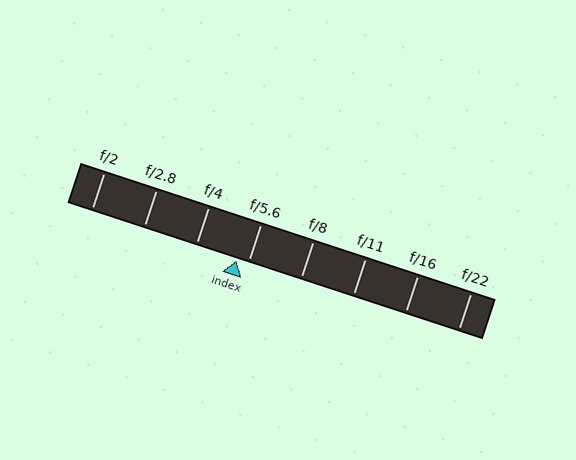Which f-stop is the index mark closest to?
The index mark is closest to f/5.6.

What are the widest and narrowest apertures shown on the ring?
The widest aperture shown is f/2 and the narrowest is f/22.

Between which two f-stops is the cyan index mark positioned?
The index mark is between f/4 and f/5.6.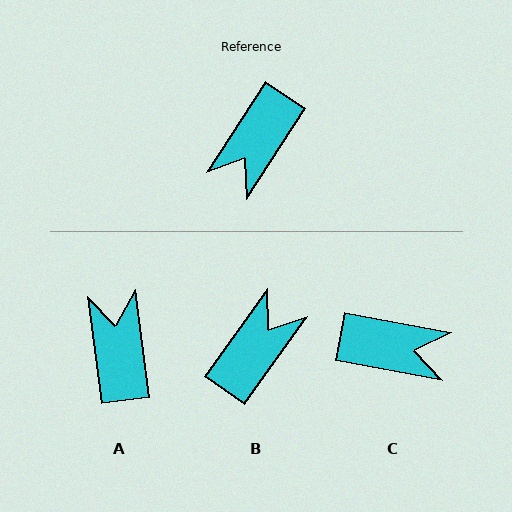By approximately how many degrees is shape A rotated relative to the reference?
Approximately 140 degrees clockwise.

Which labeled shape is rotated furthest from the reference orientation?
B, about 177 degrees away.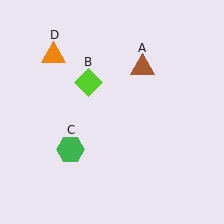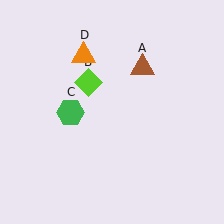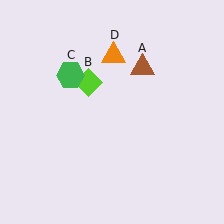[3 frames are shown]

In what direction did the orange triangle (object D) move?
The orange triangle (object D) moved right.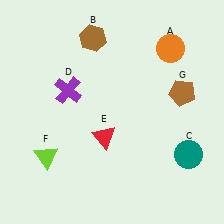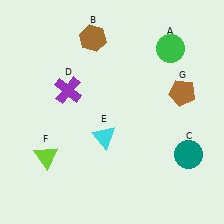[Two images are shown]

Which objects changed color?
A changed from orange to green. E changed from red to cyan.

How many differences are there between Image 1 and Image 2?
There are 2 differences between the two images.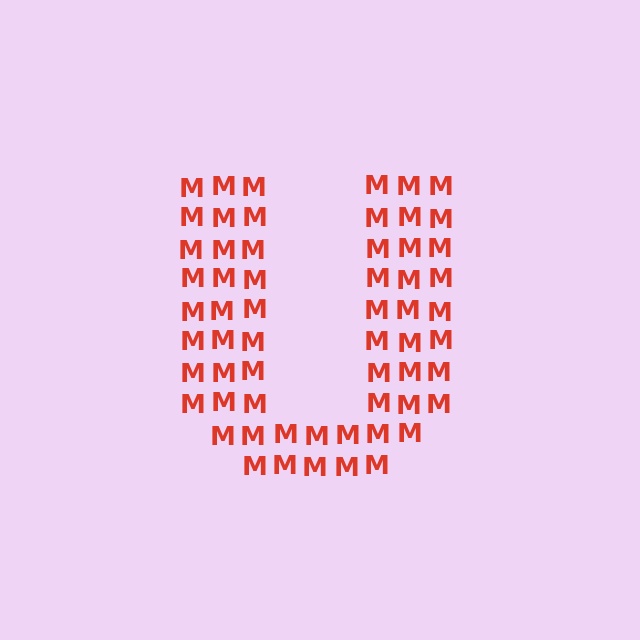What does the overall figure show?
The overall figure shows the letter U.